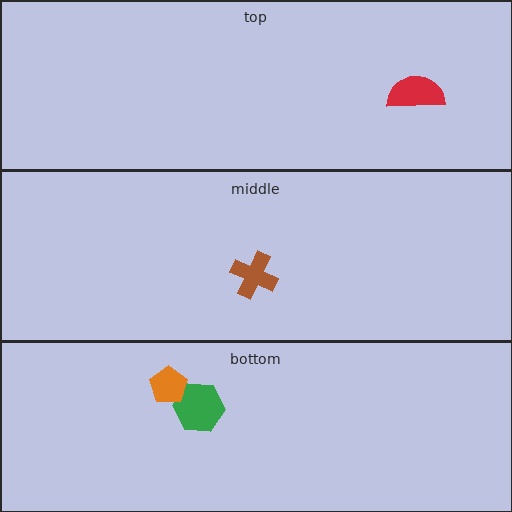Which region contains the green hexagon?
The bottom region.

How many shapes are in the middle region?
1.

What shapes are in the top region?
The red semicircle.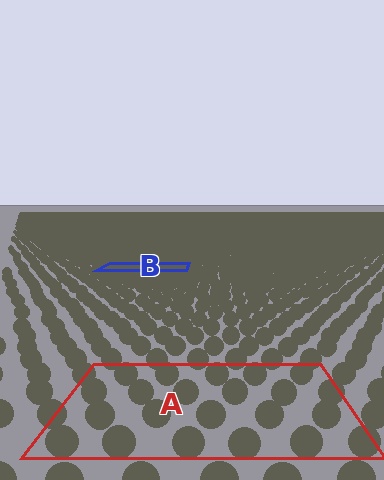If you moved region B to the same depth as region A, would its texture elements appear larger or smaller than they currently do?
They would appear larger. At a closer depth, the same texture elements are projected at a bigger on-screen size.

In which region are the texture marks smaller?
The texture marks are smaller in region B, because it is farther away.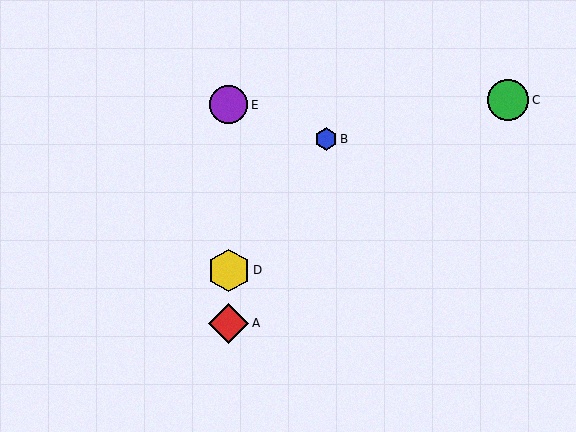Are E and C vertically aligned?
No, E is at x≈229 and C is at x≈508.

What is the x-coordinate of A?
Object A is at x≈229.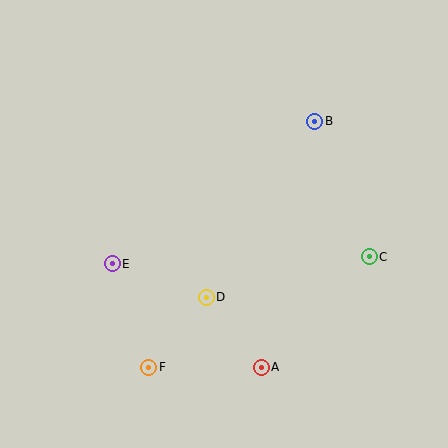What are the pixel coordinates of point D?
Point D is at (206, 297).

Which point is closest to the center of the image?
Point D at (206, 297) is closest to the center.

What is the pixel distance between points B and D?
The distance between B and D is 207 pixels.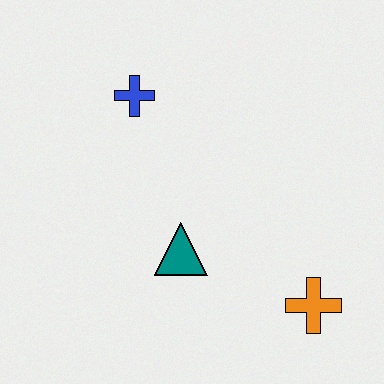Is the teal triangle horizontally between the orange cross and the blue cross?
Yes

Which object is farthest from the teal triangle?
The blue cross is farthest from the teal triangle.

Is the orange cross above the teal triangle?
No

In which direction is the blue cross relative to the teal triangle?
The blue cross is above the teal triangle.